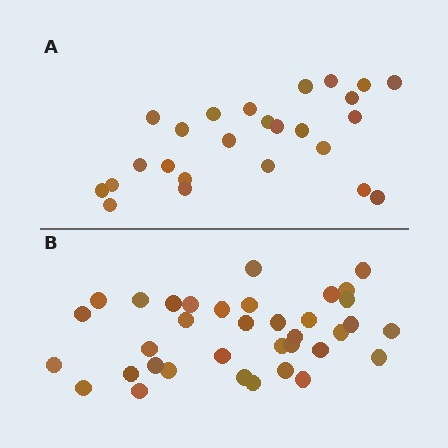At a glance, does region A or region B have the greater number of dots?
Region B (the bottom region) has more dots.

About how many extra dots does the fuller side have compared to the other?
Region B has roughly 12 or so more dots than region A.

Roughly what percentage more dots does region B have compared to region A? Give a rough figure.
About 45% more.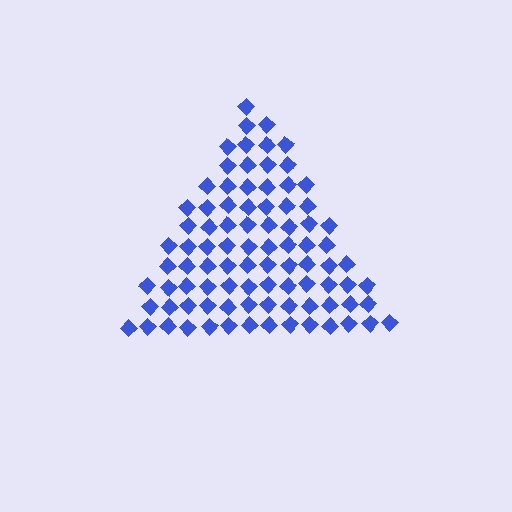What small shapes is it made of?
It is made of small diamonds.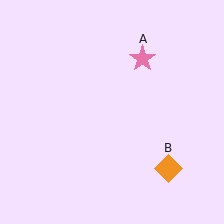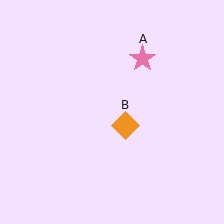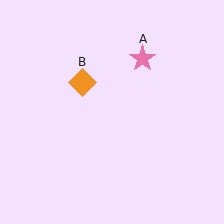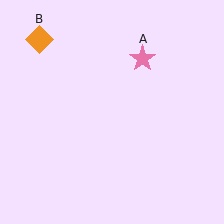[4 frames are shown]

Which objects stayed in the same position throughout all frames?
Pink star (object A) remained stationary.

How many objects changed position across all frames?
1 object changed position: orange diamond (object B).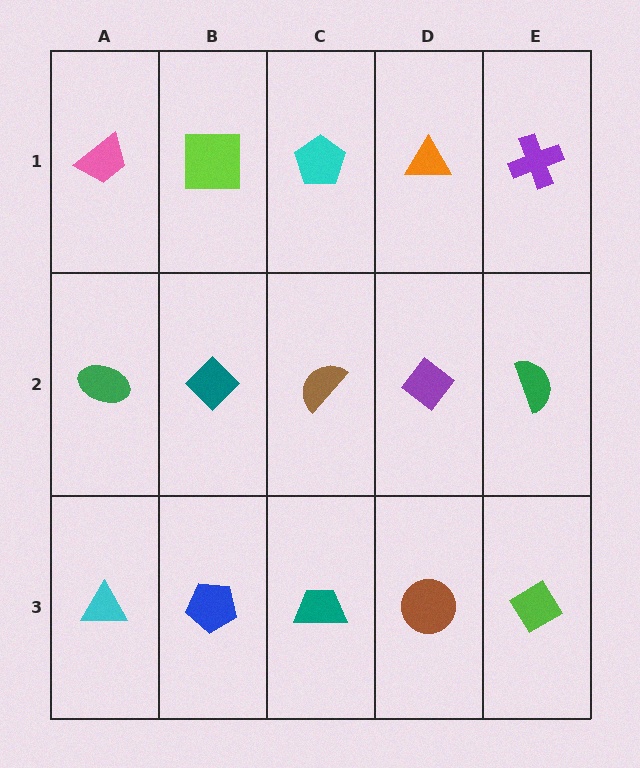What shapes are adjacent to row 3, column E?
A green semicircle (row 2, column E), a brown circle (row 3, column D).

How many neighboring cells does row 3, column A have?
2.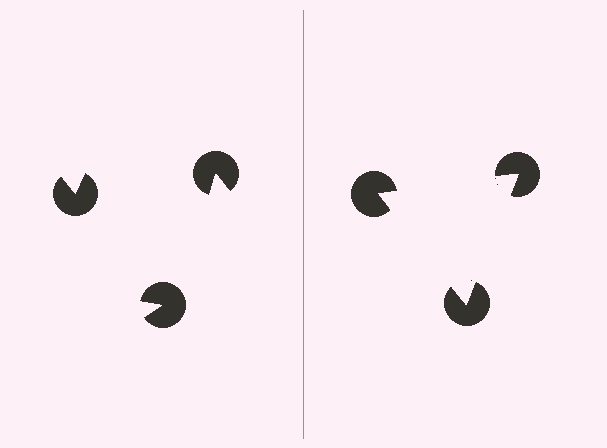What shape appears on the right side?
An illusory triangle.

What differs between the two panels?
The pac-man discs are positioned identically on both sides; only the wedge orientations differ. On the right they align to a triangle; on the left they are misaligned.